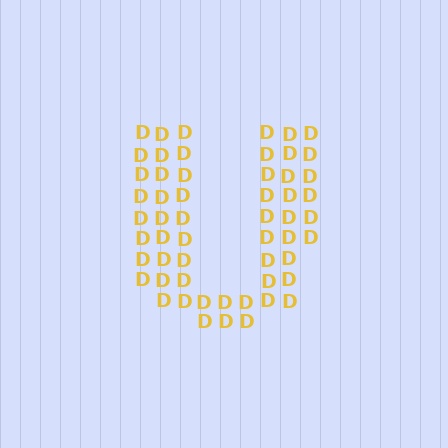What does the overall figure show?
The overall figure shows the letter U.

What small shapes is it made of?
It is made of small letter D's.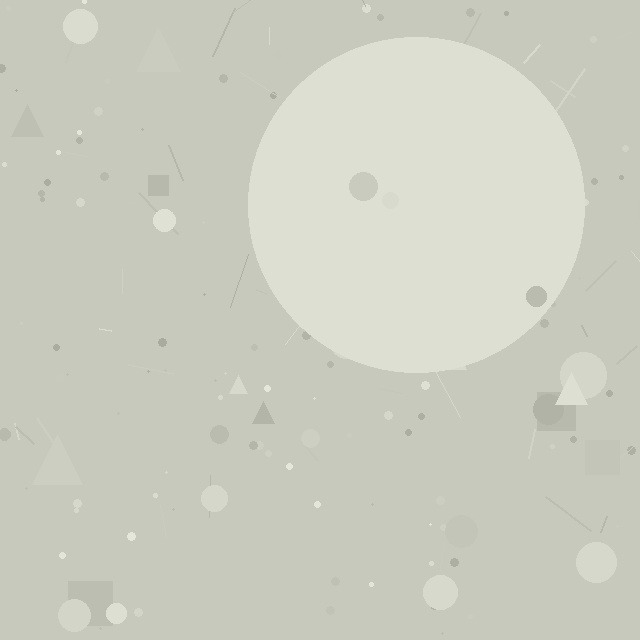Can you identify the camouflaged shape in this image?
The camouflaged shape is a circle.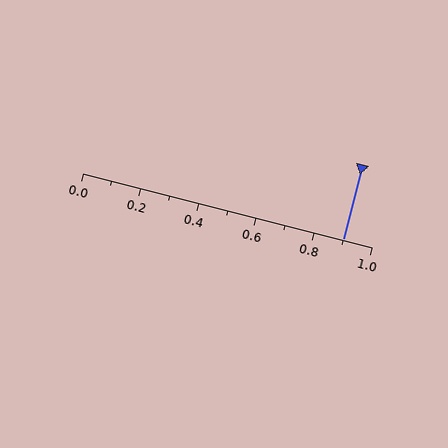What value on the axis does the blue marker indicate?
The marker indicates approximately 0.9.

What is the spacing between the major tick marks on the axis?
The major ticks are spaced 0.2 apart.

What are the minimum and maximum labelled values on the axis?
The axis runs from 0.0 to 1.0.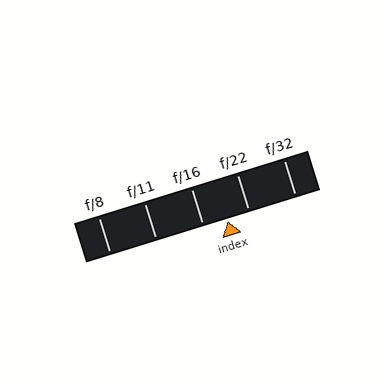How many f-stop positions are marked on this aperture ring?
There are 5 f-stop positions marked.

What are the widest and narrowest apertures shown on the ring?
The widest aperture shown is f/8 and the narrowest is f/32.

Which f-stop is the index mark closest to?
The index mark is closest to f/22.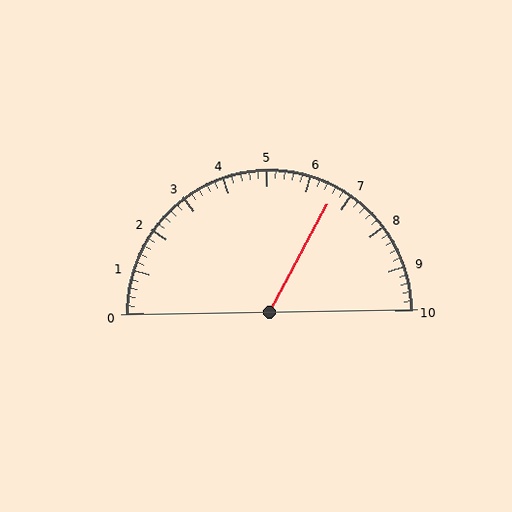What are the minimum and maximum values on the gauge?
The gauge ranges from 0 to 10.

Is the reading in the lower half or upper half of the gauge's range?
The reading is in the upper half of the range (0 to 10).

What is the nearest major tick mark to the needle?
The nearest major tick mark is 7.